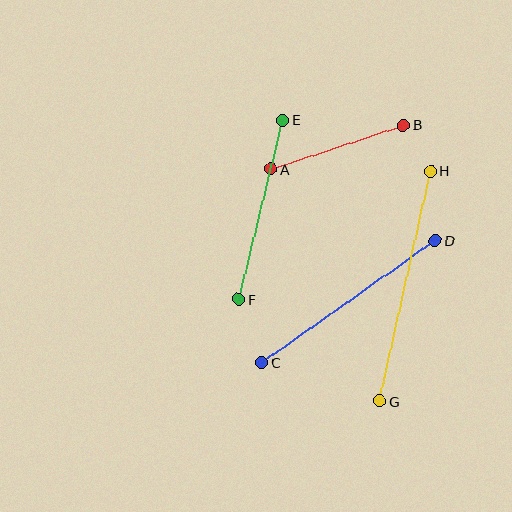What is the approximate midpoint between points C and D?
The midpoint is at approximately (348, 301) pixels.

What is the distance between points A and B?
The distance is approximately 139 pixels.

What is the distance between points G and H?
The distance is approximately 236 pixels.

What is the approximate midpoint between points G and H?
The midpoint is at approximately (405, 286) pixels.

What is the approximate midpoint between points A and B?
The midpoint is at approximately (337, 147) pixels.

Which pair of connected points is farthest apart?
Points G and H are farthest apart.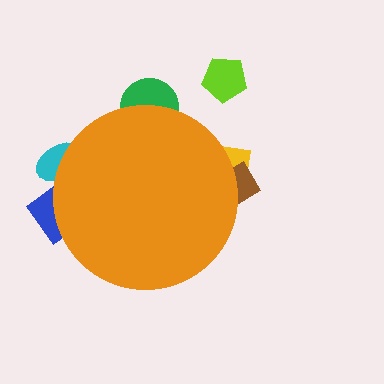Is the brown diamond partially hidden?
Yes, the brown diamond is partially hidden behind the orange circle.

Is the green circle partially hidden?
Yes, the green circle is partially hidden behind the orange circle.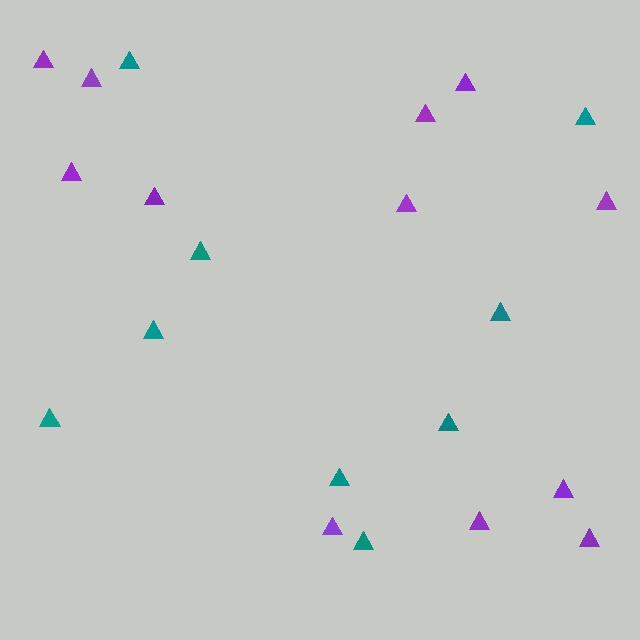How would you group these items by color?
There are 2 groups: one group of teal triangles (9) and one group of purple triangles (12).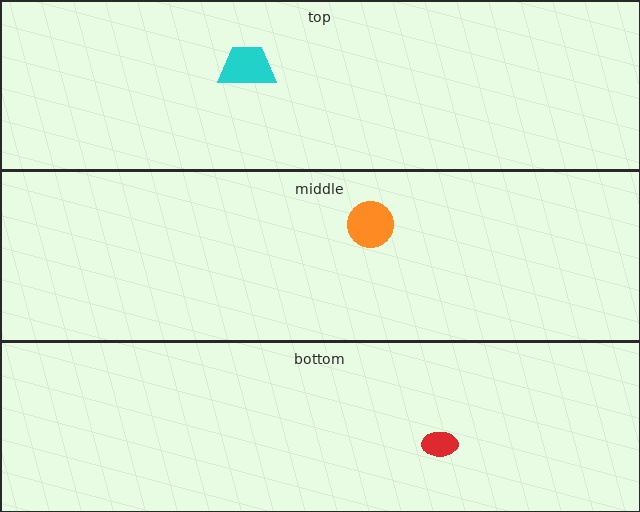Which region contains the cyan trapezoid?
The top region.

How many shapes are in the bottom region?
1.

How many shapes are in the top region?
1.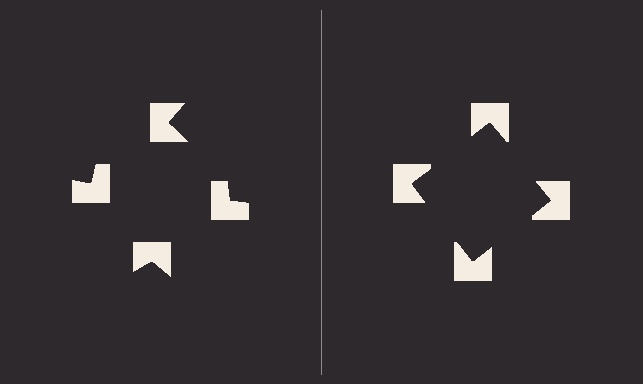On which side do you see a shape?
An illusory square appears on the right side. On the left side the wedge cuts are rotated, so no coherent shape forms.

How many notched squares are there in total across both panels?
8 — 4 on each side.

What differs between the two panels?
The notched squares are positioned identically on both sides; only the wedge orientations differ. On the right they align to a square; on the left they are misaligned.